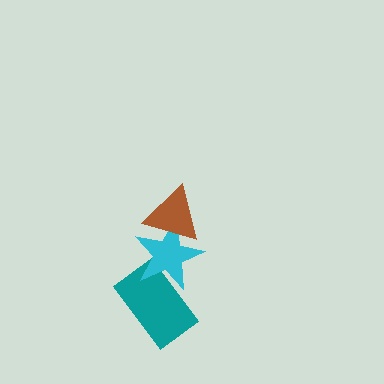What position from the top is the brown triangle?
The brown triangle is 1st from the top.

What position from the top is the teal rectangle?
The teal rectangle is 3rd from the top.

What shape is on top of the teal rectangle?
The cyan star is on top of the teal rectangle.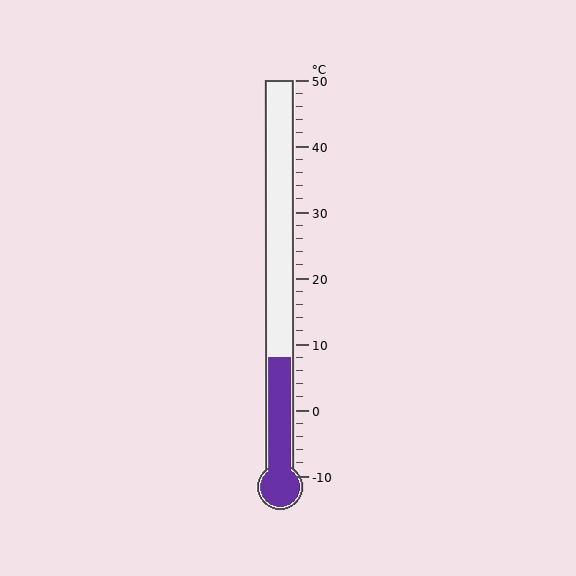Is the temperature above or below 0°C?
The temperature is above 0°C.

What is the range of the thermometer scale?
The thermometer scale ranges from -10°C to 50°C.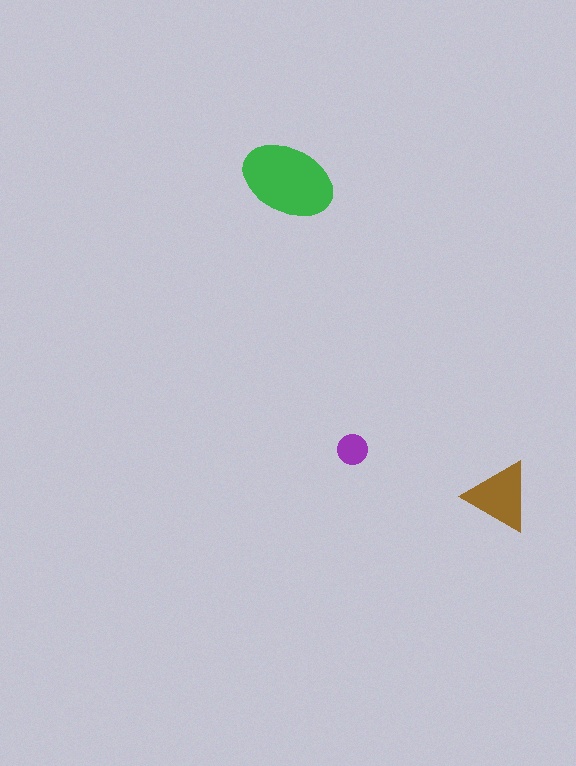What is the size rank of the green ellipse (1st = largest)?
1st.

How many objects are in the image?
There are 3 objects in the image.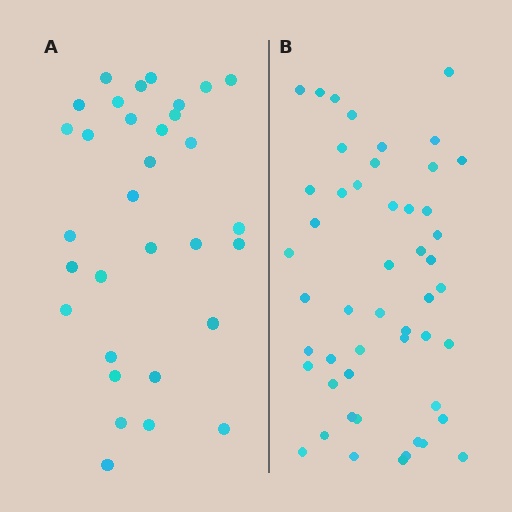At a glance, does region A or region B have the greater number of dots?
Region B (the right region) has more dots.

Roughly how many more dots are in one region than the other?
Region B has approximately 20 more dots than region A.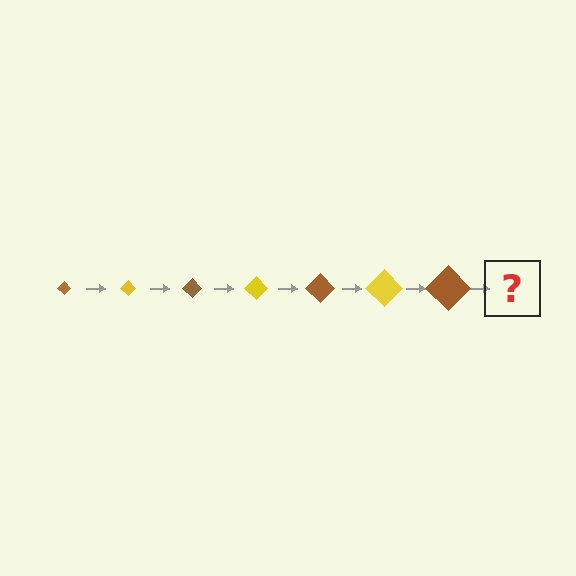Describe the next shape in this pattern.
It should be a yellow diamond, larger than the previous one.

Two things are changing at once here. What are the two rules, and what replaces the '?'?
The two rules are that the diamond grows larger each step and the color cycles through brown and yellow. The '?' should be a yellow diamond, larger than the previous one.